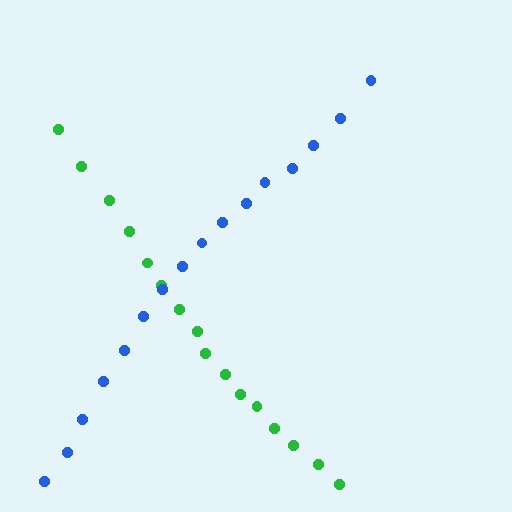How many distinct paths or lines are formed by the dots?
There are 2 distinct paths.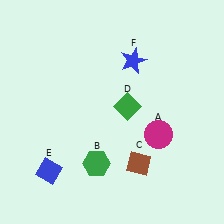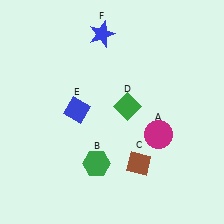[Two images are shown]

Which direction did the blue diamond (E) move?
The blue diamond (E) moved up.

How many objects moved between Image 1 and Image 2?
2 objects moved between the two images.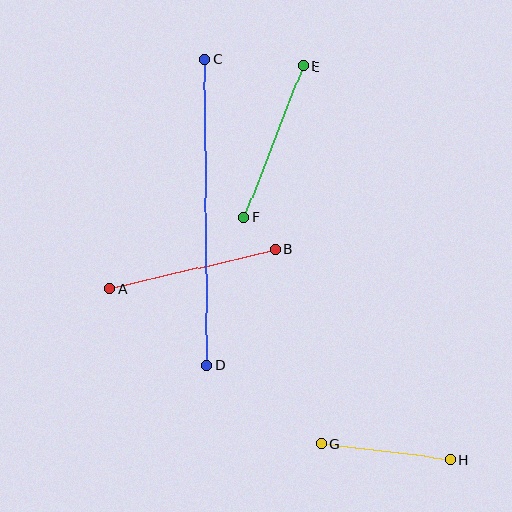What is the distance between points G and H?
The distance is approximately 130 pixels.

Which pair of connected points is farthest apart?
Points C and D are farthest apart.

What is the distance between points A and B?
The distance is approximately 171 pixels.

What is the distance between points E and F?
The distance is approximately 162 pixels.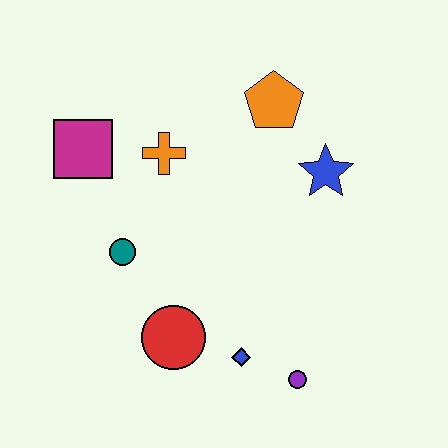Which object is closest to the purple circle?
The blue diamond is closest to the purple circle.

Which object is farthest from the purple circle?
The magenta square is farthest from the purple circle.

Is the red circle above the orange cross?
No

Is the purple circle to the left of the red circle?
No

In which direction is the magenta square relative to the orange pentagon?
The magenta square is to the left of the orange pentagon.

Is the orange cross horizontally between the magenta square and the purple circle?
Yes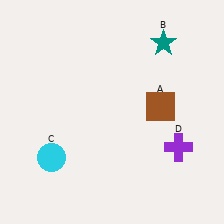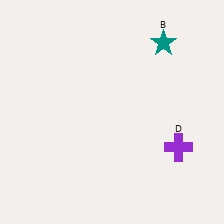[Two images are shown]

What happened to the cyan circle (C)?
The cyan circle (C) was removed in Image 2. It was in the bottom-left area of Image 1.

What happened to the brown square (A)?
The brown square (A) was removed in Image 2. It was in the top-right area of Image 1.